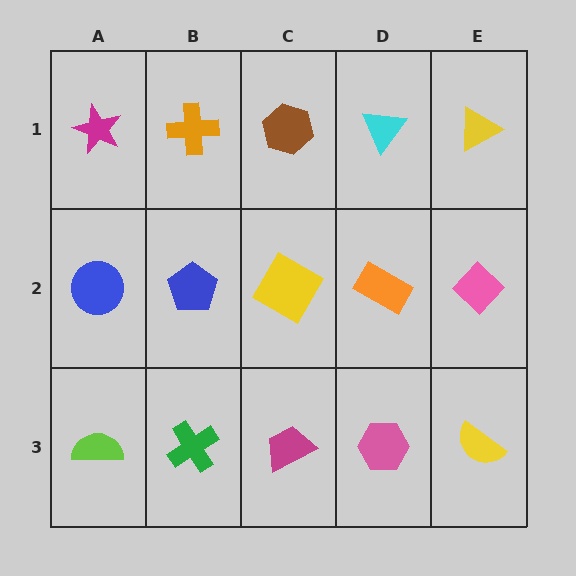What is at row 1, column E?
A yellow triangle.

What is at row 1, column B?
An orange cross.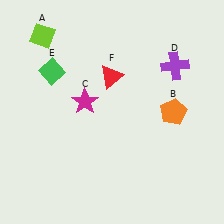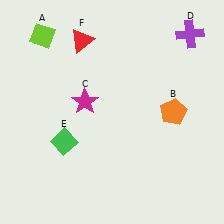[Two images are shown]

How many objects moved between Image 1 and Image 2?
3 objects moved between the two images.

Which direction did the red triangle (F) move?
The red triangle (F) moved up.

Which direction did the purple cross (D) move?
The purple cross (D) moved up.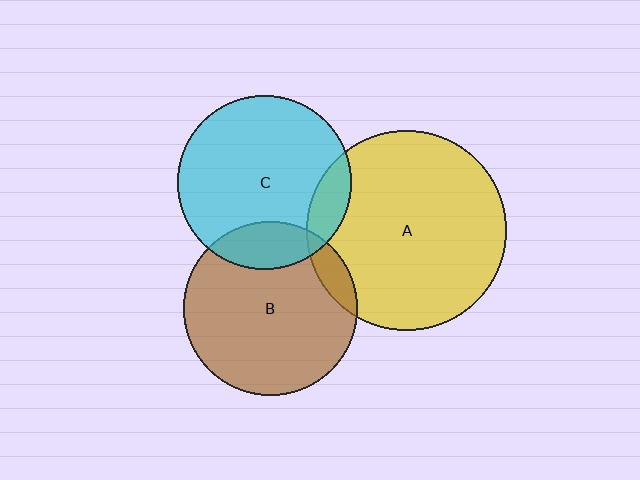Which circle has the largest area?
Circle A (yellow).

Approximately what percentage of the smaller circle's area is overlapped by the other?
Approximately 10%.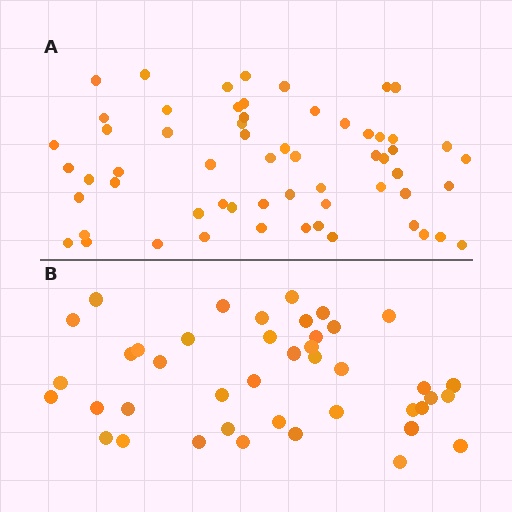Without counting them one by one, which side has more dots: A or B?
Region A (the top region) has more dots.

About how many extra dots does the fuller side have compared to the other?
Region A has approximately 20 more dots than region B.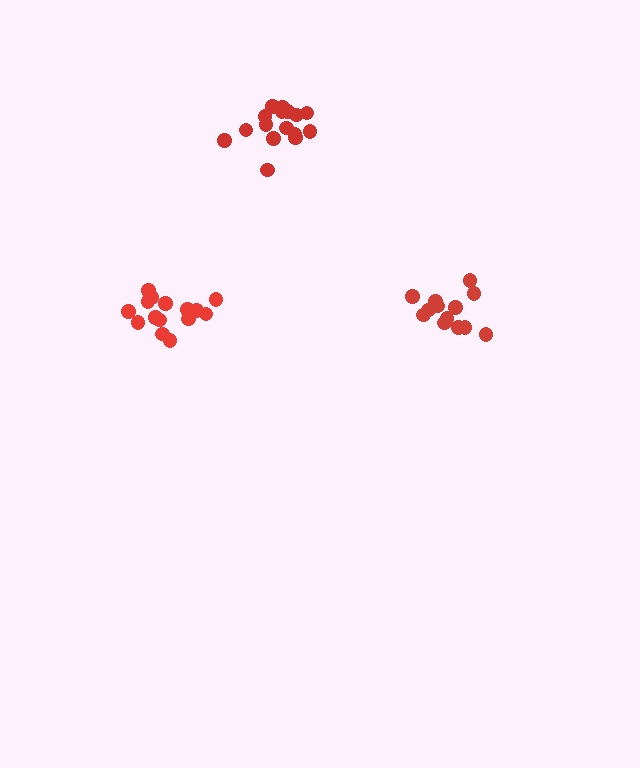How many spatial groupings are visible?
There are 3 spatial groupings.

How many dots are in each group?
Group 1: 16 dots, Group 2: 13 dots, Group 3: 15 dots (44 total).